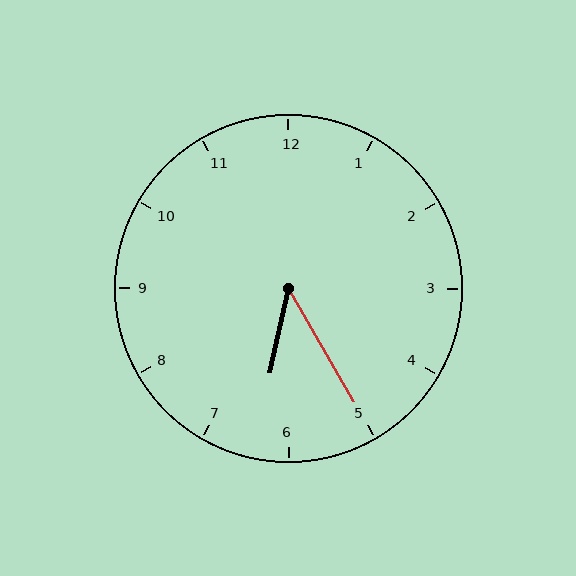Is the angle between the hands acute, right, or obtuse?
It is acute.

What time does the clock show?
6:25.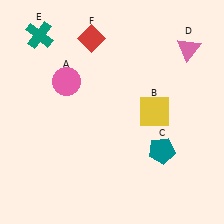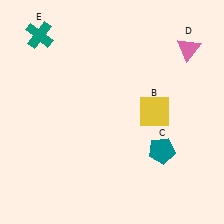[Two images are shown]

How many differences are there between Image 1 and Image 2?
There are 2 differences between the two images.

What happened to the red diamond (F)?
The red diamond (F) was removed in Image 2. It was in the top-left area of Image 1.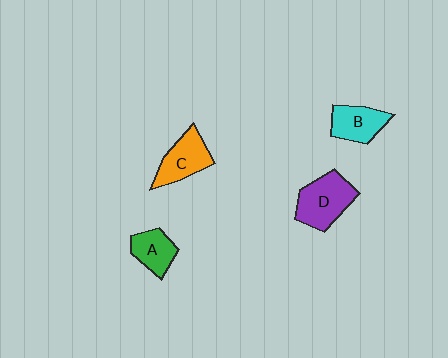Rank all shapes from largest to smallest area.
From largest to smallest: D (purple), C (orange), B (cyan), A (green).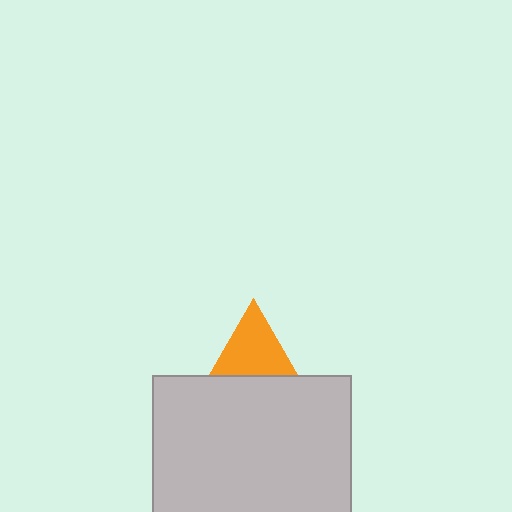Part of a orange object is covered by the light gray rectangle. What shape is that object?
It is a triangle.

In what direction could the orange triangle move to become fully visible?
The orange triangle could move up. That would shift it out from behind the light gray rectangle entirely.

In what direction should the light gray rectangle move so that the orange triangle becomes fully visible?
The light gray rectangle should move down. That is the shortest direction to clear the overlap and leave the orange triangle fully visible.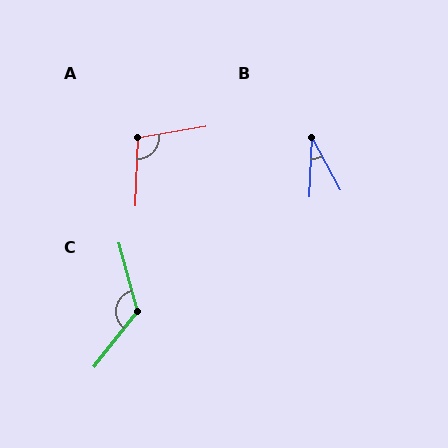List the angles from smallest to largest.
B (31°), A (101°), C (127°).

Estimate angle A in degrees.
Approximately 101 degrees.